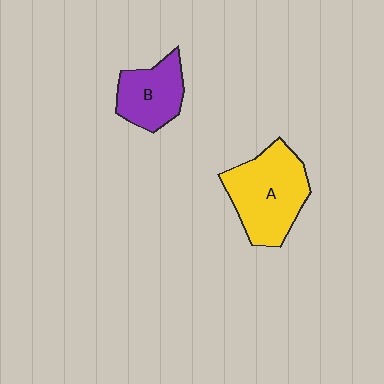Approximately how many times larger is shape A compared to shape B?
Approximately 1.6 times.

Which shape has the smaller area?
Shape B (purple).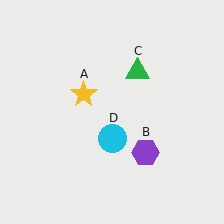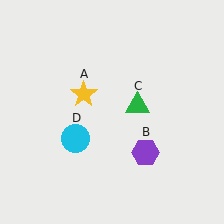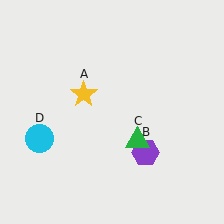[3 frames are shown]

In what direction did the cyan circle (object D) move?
The cyan circle (object D) moved left.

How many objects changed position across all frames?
2 objects changed position: green triangle (object C), cyan circle (object D).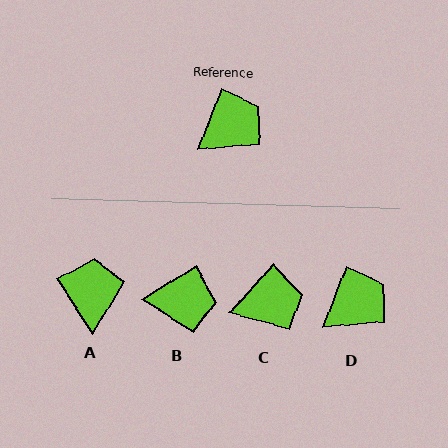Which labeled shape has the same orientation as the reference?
D.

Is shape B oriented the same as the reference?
No, it is off by about 37 degrees.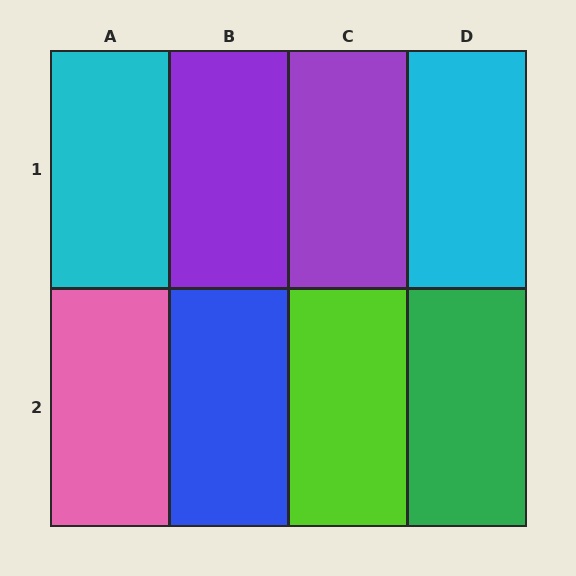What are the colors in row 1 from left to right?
Cyan, purple, purple, cyan.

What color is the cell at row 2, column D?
Green.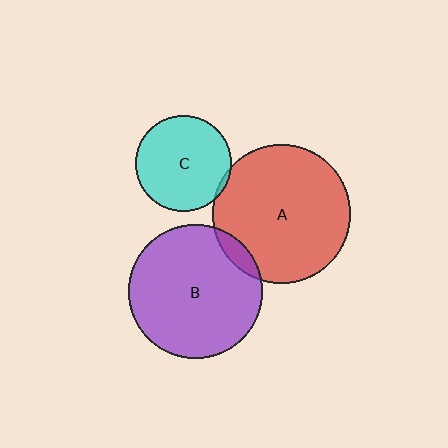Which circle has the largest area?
Circle A (red).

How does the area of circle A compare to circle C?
Approximately 2.1 times.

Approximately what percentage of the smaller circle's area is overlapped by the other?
Approximately 5%.